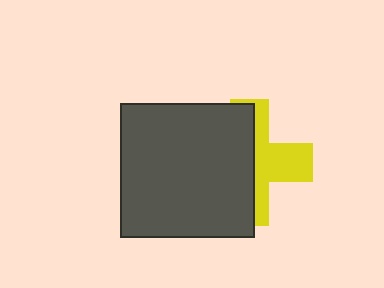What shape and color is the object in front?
The object in front is a dark gray square.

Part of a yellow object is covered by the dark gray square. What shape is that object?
It is a cross.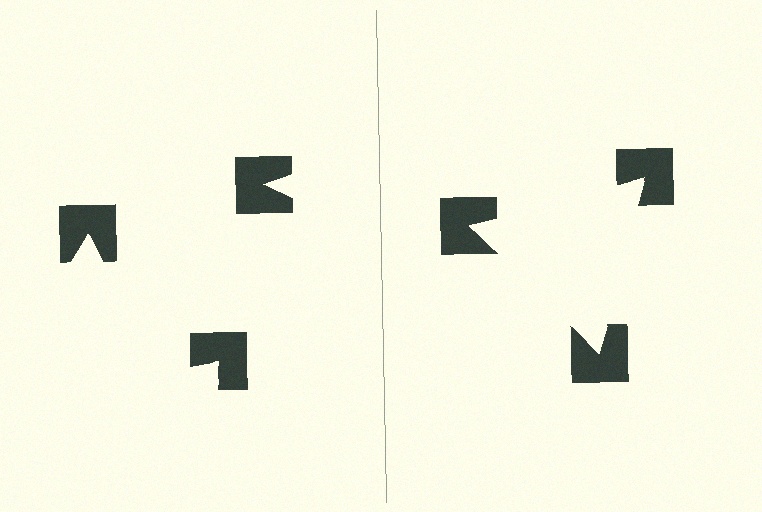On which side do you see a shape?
An illusory triangle appears on the right side. On the left side the wedge cuts are rotated, so no coherent shape forms.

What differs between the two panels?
The notched squares are positioned identically on both sides; only the wedge orientations differ. On the right they align to a triangle; on the left they are misaligned.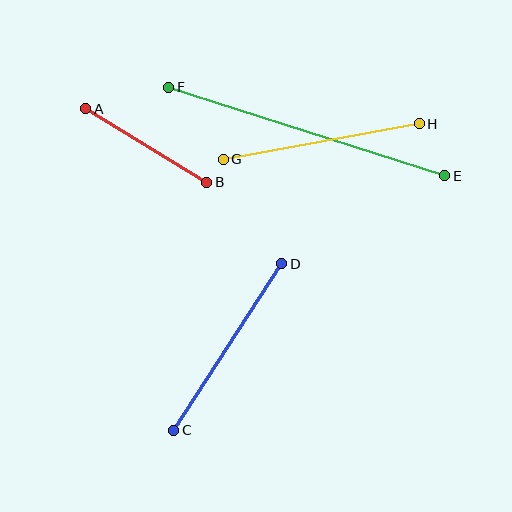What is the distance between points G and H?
The distance is approximately 199 pixels.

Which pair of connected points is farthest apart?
Points E and F are farthest apart.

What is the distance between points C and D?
The distance is approximately 198 pixels.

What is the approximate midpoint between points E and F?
The midpoint is at approximately (307, 131) pixels.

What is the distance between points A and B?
The distance is approximately 142 pixels.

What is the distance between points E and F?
The distance is approximately 290 pixels.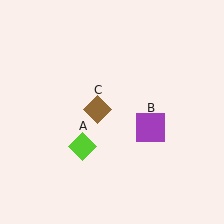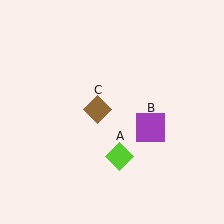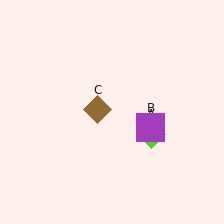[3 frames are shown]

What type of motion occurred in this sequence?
The lime diamond (object A) rotated counterclockwise around the center of the scene.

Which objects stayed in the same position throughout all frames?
Purple square (object B) and brown diamond (object C) remained stationary.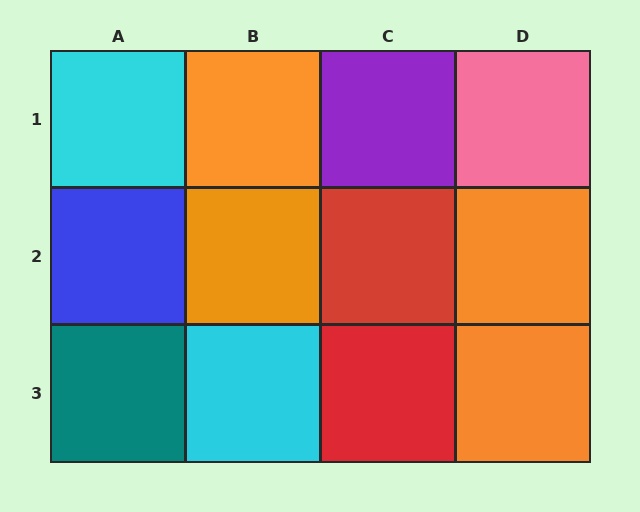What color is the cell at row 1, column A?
Cyan.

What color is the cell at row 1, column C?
Purple.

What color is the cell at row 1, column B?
Orange.